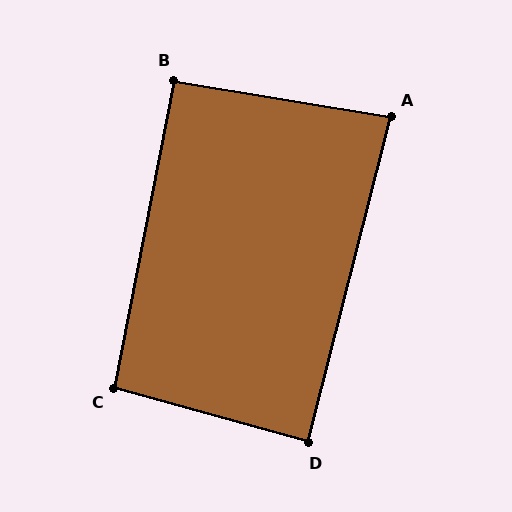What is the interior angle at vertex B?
Approximately 91 degrees (approximately right).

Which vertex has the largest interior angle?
C, at approximately 95 degrees.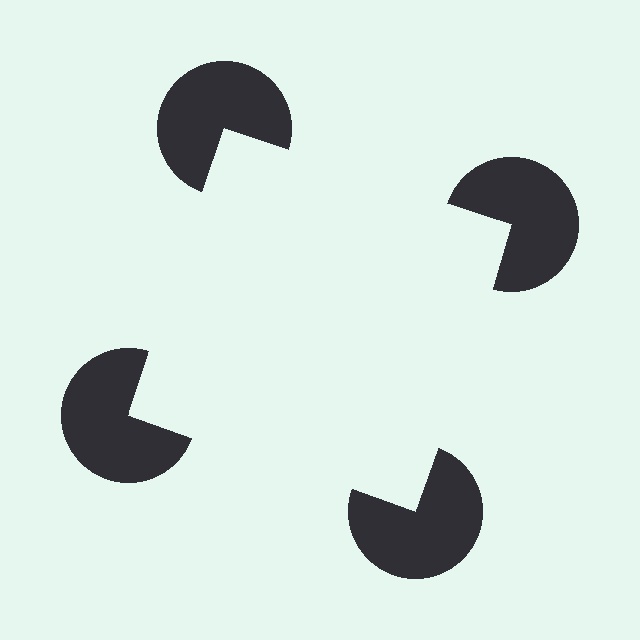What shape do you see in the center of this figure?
An illusory square — its edges are inferred from the aligned wedge cuts in the pac-man discs, not physically drawn.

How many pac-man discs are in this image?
There are 4 — one at each vertex of the illusory square.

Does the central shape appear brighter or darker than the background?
It typically appears slightly brighter than the background, even though no actual brightness change is drawn.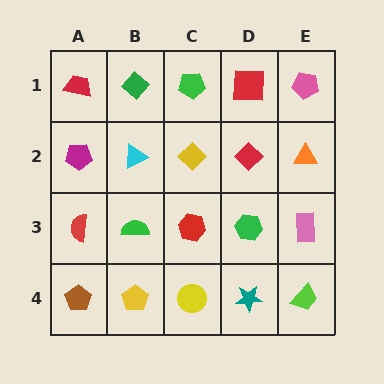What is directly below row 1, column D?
A red diamond.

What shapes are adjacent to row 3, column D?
A red diamond (row 2, column D), a teal star (row 4, column D), a red hexagon (row 3, column C), a pink rectangle (row 3, column E).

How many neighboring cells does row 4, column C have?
3.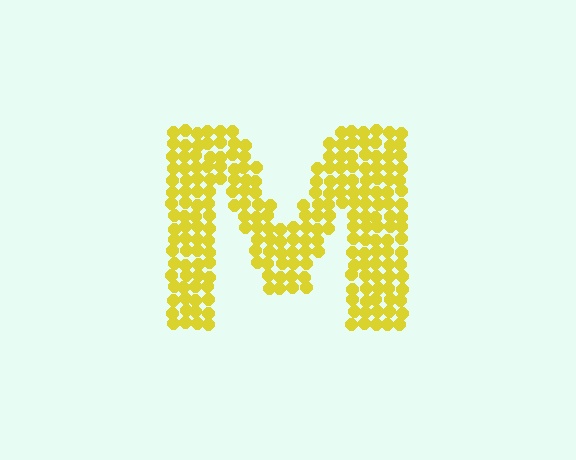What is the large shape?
The large shape is the letter M.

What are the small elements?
The small elements are circles.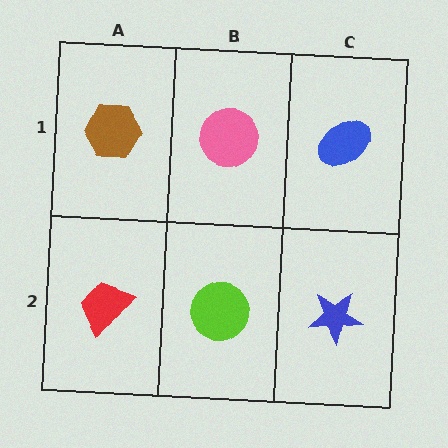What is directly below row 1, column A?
A red trapezoid.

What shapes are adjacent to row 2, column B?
A pink circle (row 1, column B), a red trapezoid (row 2, column A), a blue star (row 2, column C).